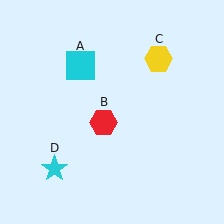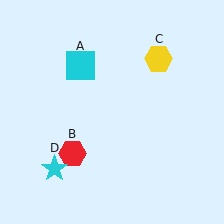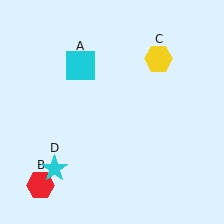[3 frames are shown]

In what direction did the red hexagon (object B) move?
The red hexagon (object B) moved down and to the left.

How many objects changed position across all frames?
1 object changed position: red hexagon (object B).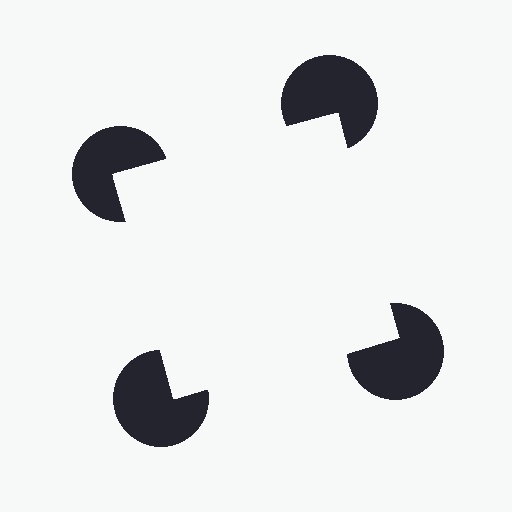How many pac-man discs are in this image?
There are 4 — one at each vertex of the illusory square.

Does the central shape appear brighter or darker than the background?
It typically appears slightly brighter than the background, even though no actual brightness change is drawn.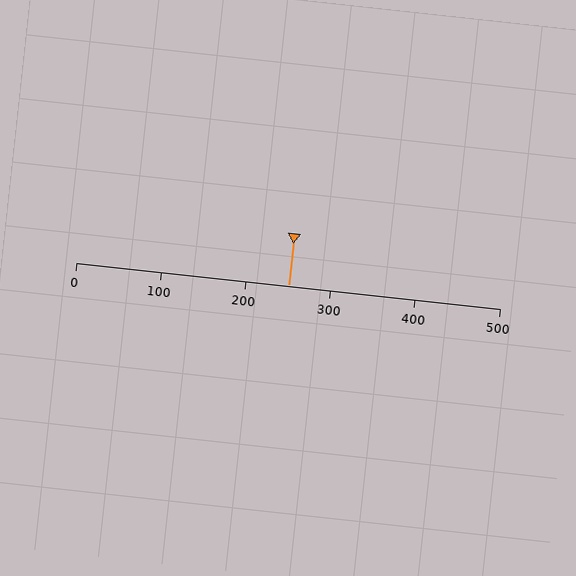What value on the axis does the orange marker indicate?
The marker indicates approximately 250.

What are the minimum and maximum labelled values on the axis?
The axis runs from 0 to 500.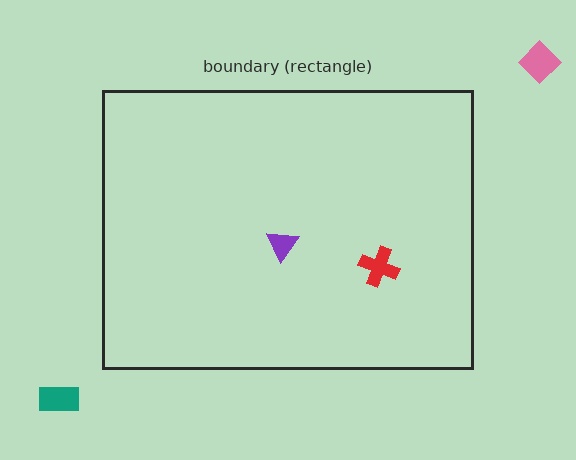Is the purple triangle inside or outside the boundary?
Inside.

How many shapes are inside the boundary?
2 inside, 2 outside.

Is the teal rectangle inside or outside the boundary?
Outside.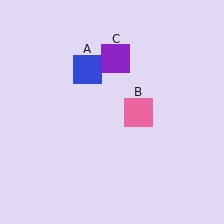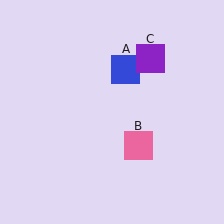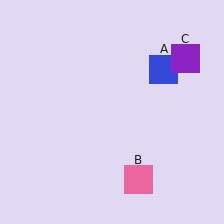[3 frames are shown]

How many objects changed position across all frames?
3 objects changed position: blue square (object A), pink square (object B), purple square (object C).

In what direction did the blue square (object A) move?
The blue square (object A) moved right.